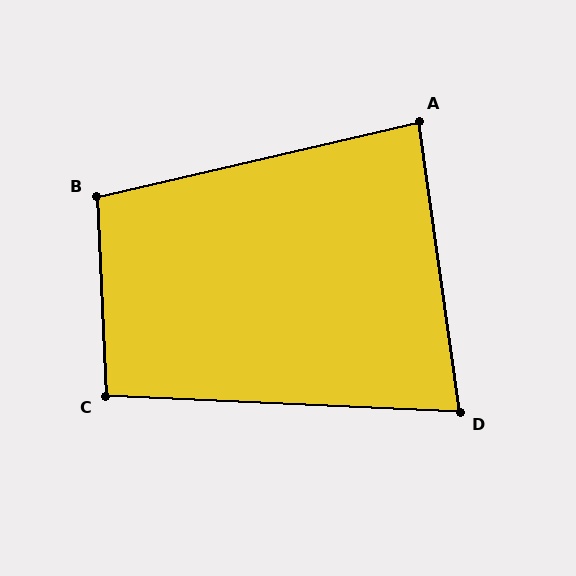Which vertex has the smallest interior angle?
D, at approximately 80 degrees.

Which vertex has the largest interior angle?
B, at approximately 100 degrees.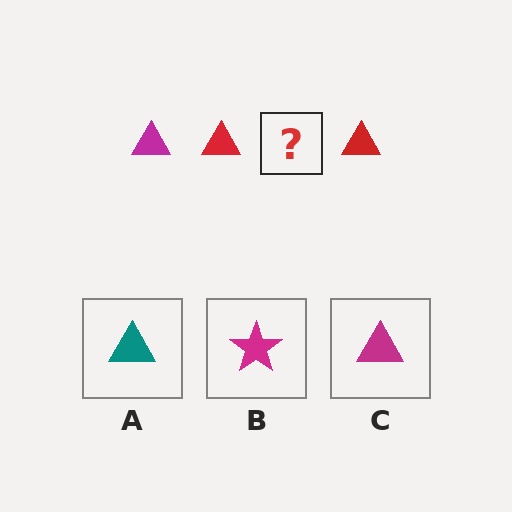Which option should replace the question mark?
Option C.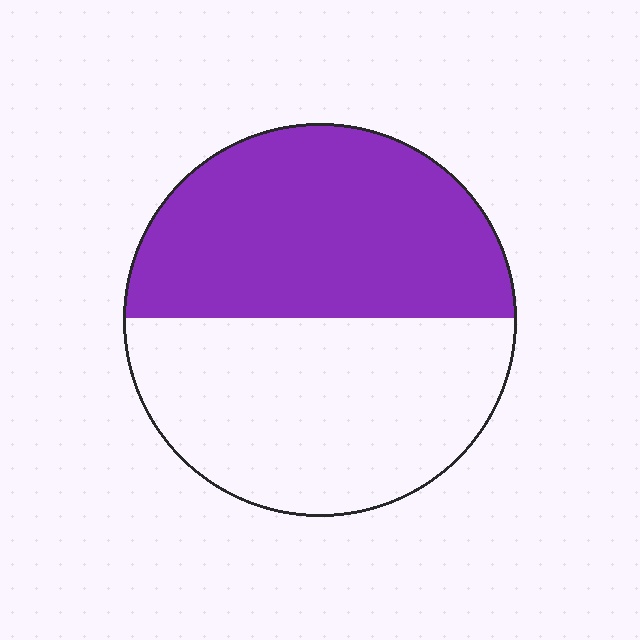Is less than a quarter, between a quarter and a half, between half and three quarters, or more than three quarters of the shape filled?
Between a quarter and a half.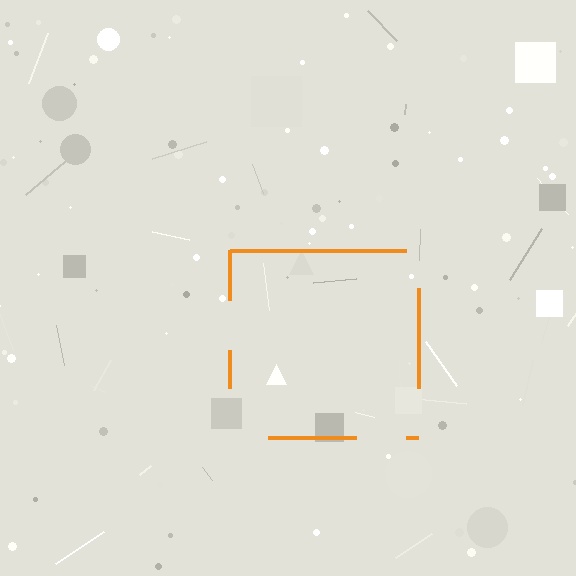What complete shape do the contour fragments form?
The contour fragments form a square.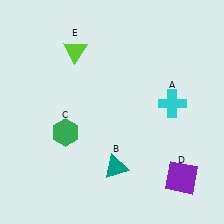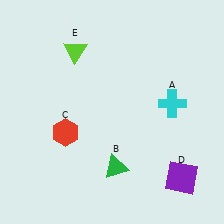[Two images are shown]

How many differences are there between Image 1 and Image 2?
There are 2 differences between the two images.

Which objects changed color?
B changed from teal to green. C changed from green to red.